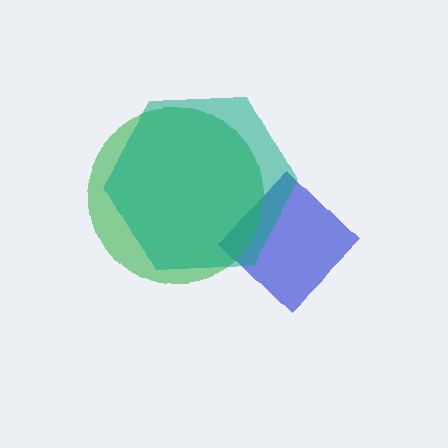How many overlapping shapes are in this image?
There are 3 overlapping shapes in the image.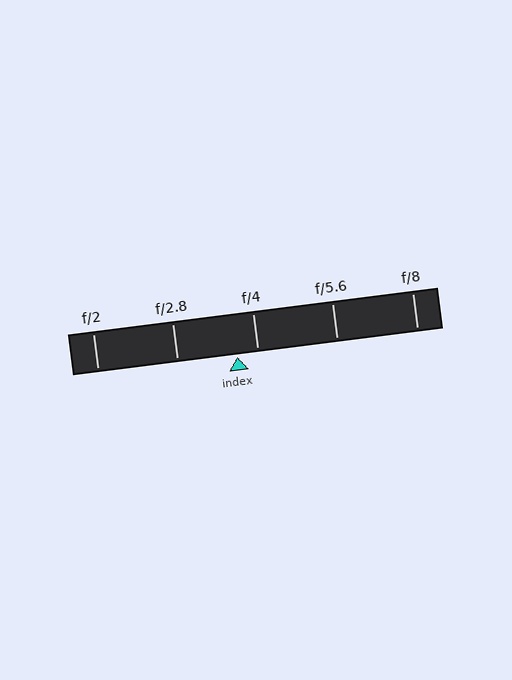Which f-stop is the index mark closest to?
The index mark is closest to f/4.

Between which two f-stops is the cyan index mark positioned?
The index mark is between f/2.8 and f/4.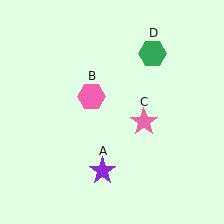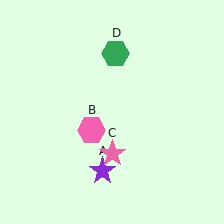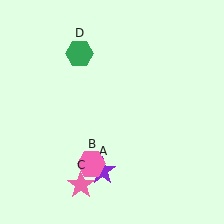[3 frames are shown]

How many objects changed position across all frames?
3 objects changed position: pink hexagon (object B), pink star (object C), green hexagon (object D).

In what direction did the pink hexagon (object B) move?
The pink hexagon (object B) moved down.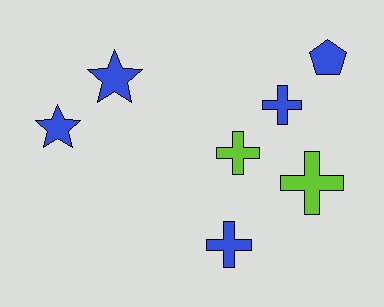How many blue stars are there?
There are 2 blue stars.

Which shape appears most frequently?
Cross, with 4 objects.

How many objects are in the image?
There are 7 objects.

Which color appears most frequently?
Blue, with 5 objects.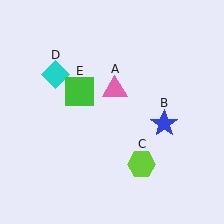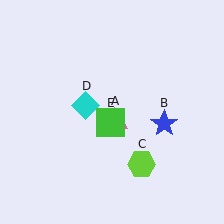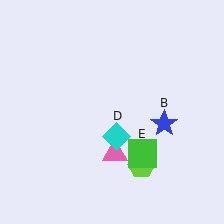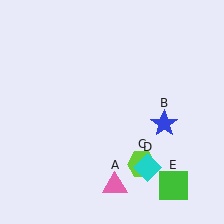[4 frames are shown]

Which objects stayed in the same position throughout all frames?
Blue star (object B) and lime hexagon (object C) remained stationary.